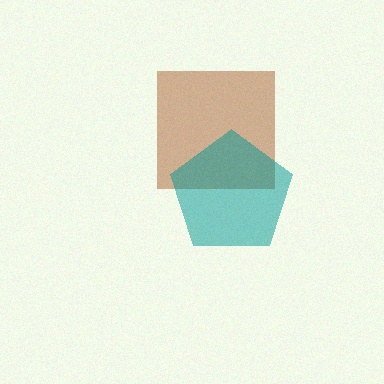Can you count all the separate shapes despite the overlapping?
Yes, there are 2 separate shapes.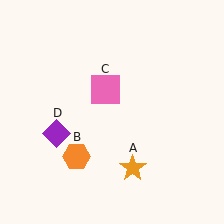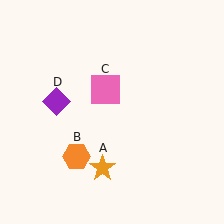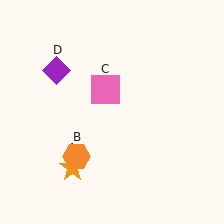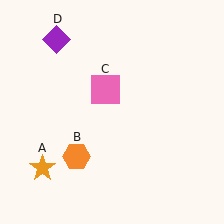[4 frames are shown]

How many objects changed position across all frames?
2 objects changed position: orange star (object A), purple diamond (object D).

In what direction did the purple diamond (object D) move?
The purple diamond (object D) moved up.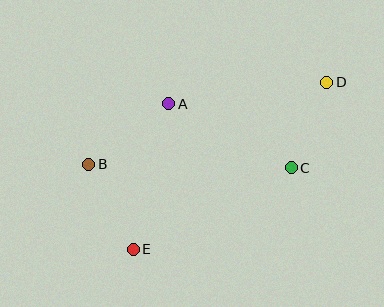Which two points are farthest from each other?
Points D and E are farthest from each other.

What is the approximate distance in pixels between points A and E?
The distance between A and E is approximately 150 pixels.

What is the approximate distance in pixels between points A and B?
The distance between A and B is approximately 100 pixels.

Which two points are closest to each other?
Points C and D are closest to each other.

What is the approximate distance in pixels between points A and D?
The distance between A and D is approximately 160 pixels.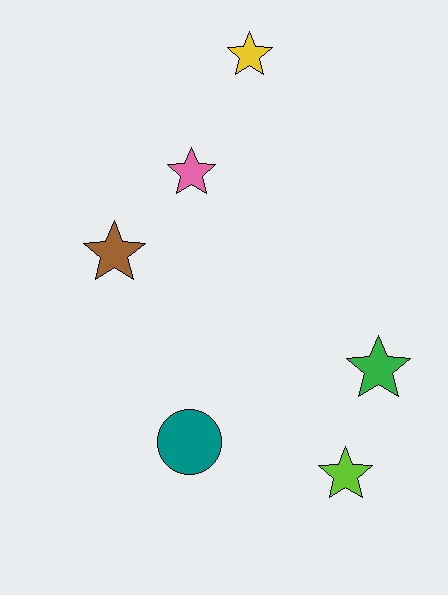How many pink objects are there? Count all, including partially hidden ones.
There is 1 pink object.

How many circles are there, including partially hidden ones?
There is 1 circle.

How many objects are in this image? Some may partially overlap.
There are 6 objects.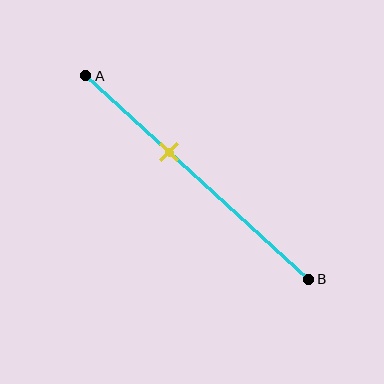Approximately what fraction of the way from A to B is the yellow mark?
The yellow mark is approximately 40% of the way from A to B.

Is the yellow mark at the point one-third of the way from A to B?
No, the mark is at about 40% from A, not at the 33% one-third point.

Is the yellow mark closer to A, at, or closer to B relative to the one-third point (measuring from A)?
The yellow mark is closer to point B than the one-third point of segment AB.